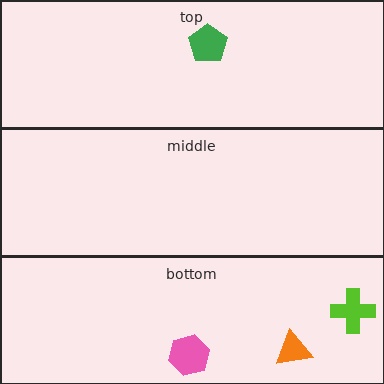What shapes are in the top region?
The green pentagon.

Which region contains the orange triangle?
The bottom region.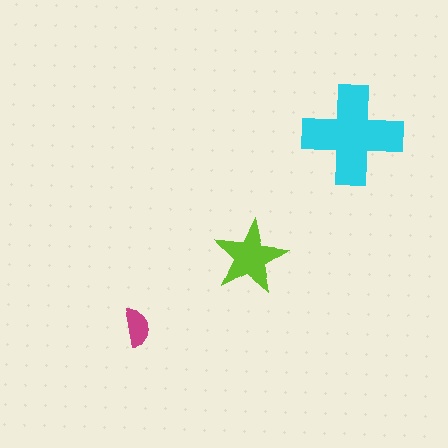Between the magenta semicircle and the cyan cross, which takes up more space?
The cyan cross.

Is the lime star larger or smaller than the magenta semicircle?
Larger.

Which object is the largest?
The cyan cross.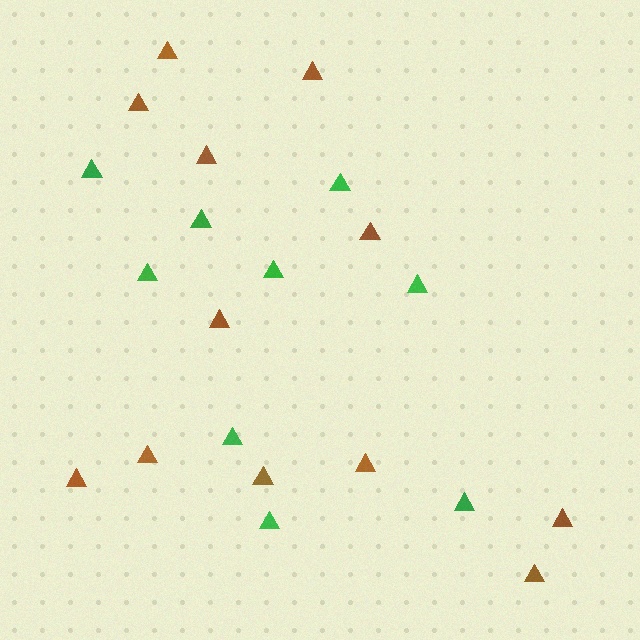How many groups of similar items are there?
There are 2 groups: one group of brown triangles (12) and one group of green triangles (9).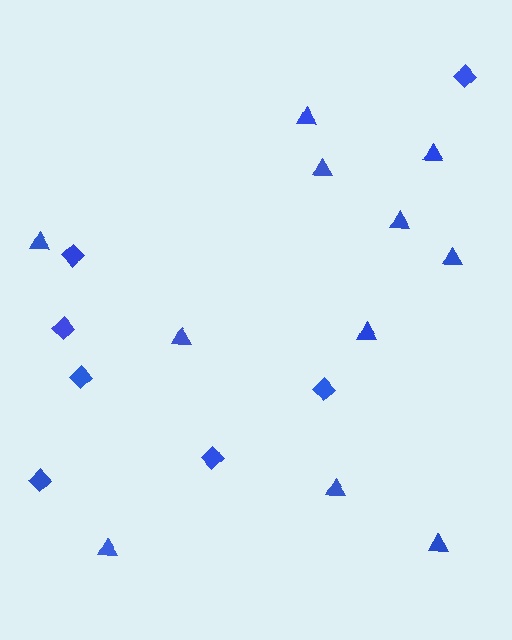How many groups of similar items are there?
There are 2 groups: one group of diamonds (7) and one group of triangles (11).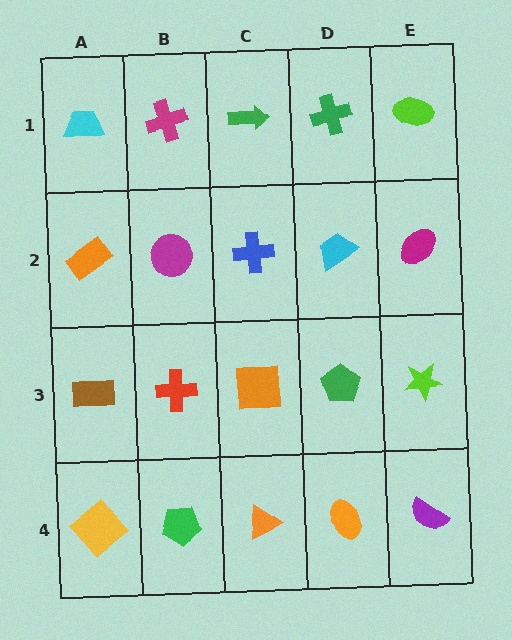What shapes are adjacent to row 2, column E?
A lime ellipse (row 1, column E), a lime star (row 3, column E), a cyan trapezoid (row 2, column D).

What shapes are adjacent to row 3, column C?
A blue cross (row 2, column C), an orange triangle (row 4, column C), a red cross (row 3, column B), a green pentagon (row 3, column D).